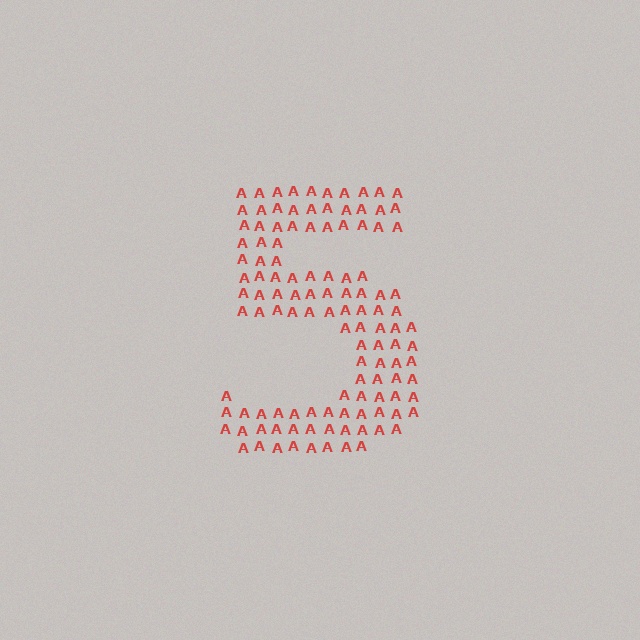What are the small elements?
The small elements are letter A's.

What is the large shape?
The large shape is the digit 5.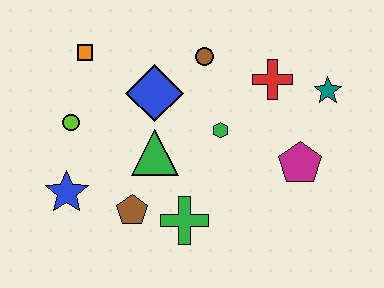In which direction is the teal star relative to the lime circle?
The teal star is to the right of the lime circle.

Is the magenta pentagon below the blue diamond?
Yes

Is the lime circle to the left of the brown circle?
Yes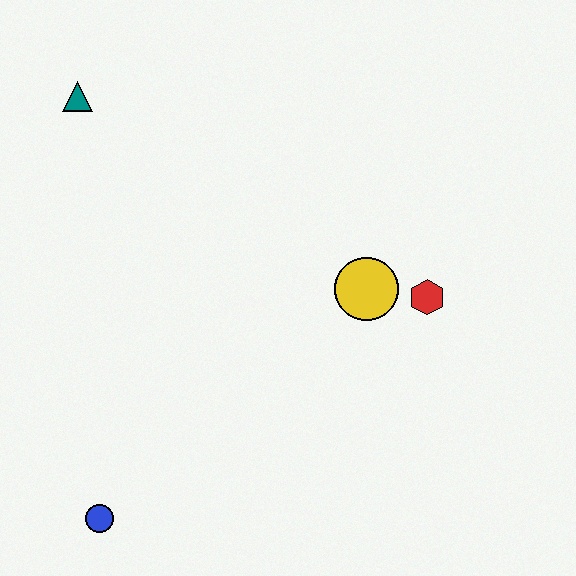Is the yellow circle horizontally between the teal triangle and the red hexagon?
Yes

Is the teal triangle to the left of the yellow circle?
Yes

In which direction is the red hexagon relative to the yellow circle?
The red hexagon is to the right of the yellow circle.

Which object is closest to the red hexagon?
The yellow circle is closest to the red hexagon.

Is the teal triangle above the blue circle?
Yes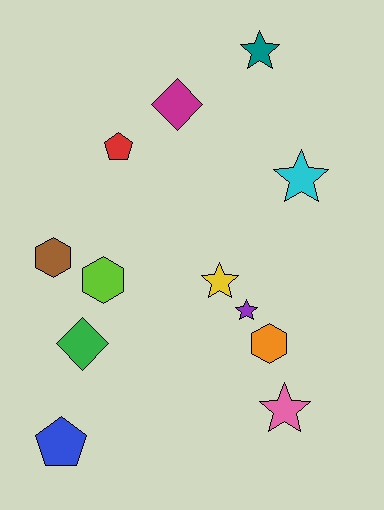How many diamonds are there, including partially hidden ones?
There are 2 diamonds.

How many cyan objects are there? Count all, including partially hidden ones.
There is 1 cyan object.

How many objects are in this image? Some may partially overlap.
There are 12 objects.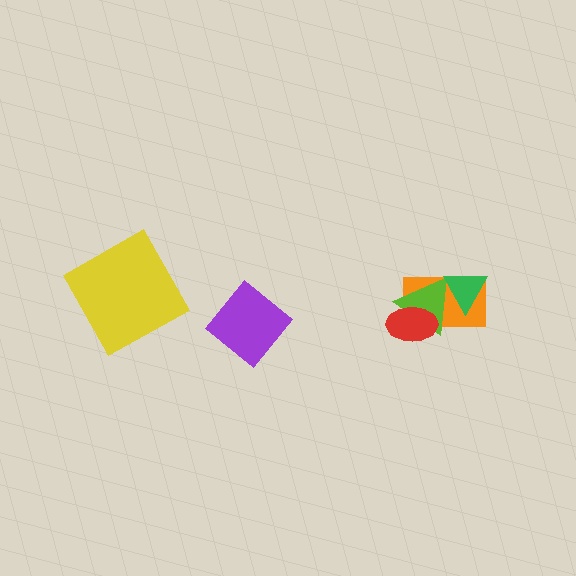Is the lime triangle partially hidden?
Yes, it is partially covered by another shape.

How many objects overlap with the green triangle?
2 objects overlap with the green triangle.